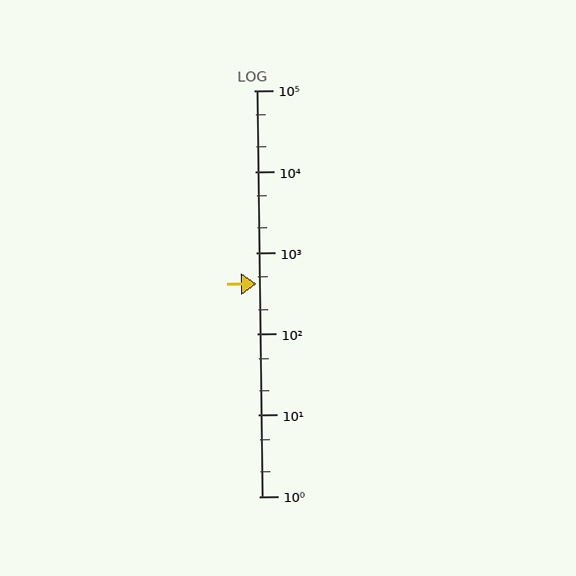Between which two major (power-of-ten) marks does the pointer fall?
The pointer is between 100 and 1000.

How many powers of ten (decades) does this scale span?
The scale spans 5 decades, from 1 to 100000.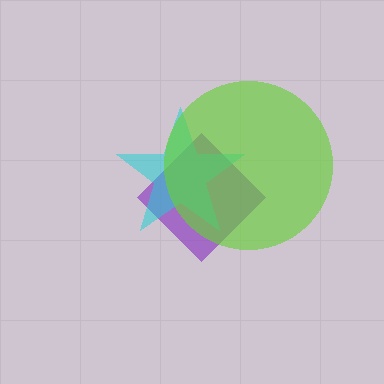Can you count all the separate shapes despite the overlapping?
Yes, there are 3 separate shapes.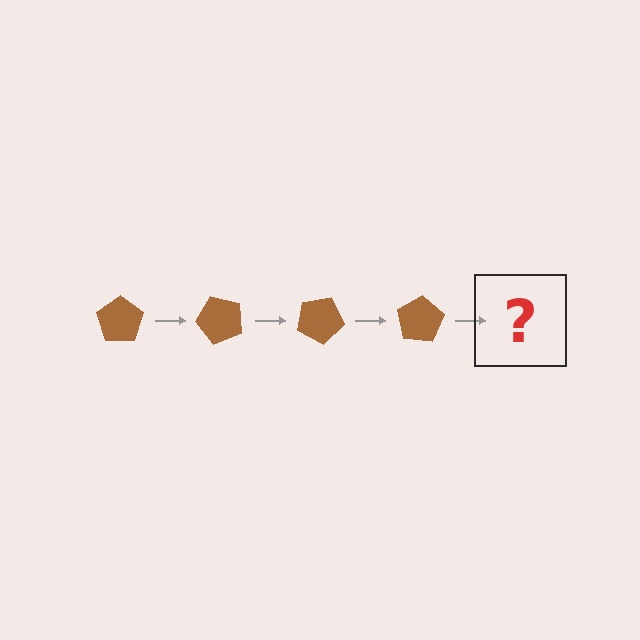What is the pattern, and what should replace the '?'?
The pattern is that the pentagon rotates 50 degrees each step. The '?' should be a brown pentagon rotated 200 degrees.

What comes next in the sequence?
The next element should be a brown pentagon rotated 200 degrees.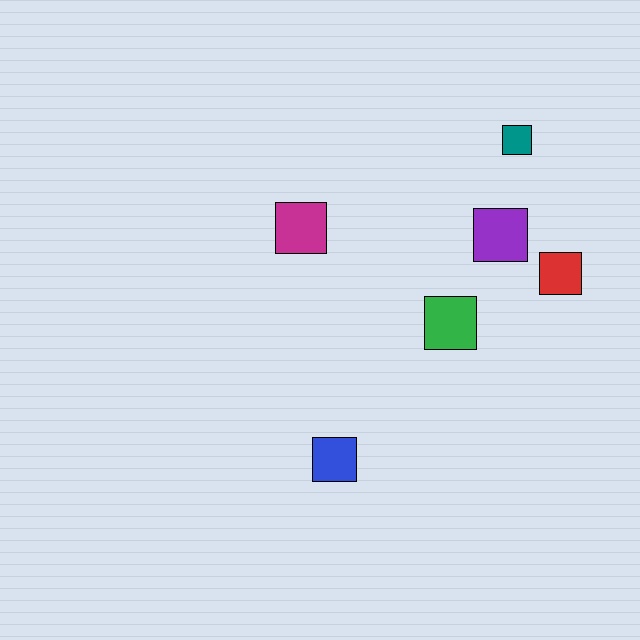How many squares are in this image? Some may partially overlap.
There are 6 squares.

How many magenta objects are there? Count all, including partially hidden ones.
There is 1 magenta object.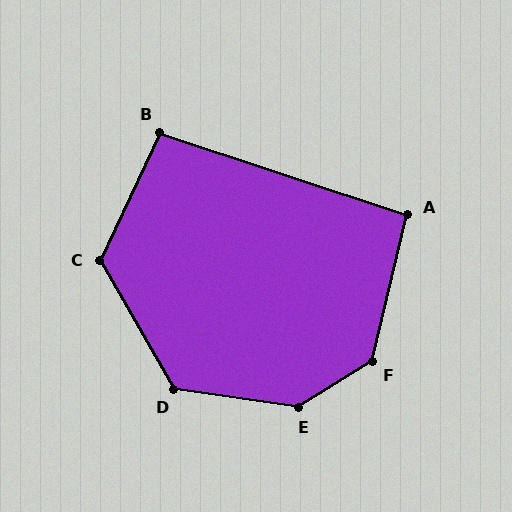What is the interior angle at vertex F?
Approximately 135 degrees (obtuse).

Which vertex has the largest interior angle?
E, at approximately 140 degrees.